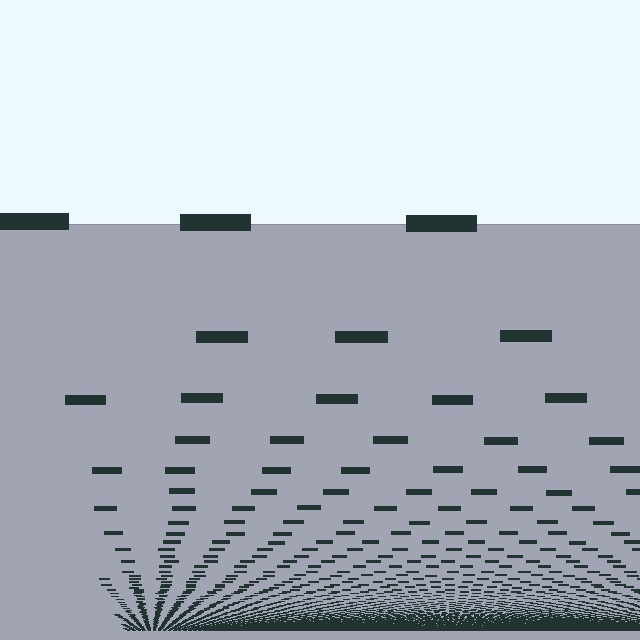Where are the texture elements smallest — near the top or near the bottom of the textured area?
Near the bottom.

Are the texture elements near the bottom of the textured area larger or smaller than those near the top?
Smaller. The gradient is inverted — elements near the bottom are smaller and denser.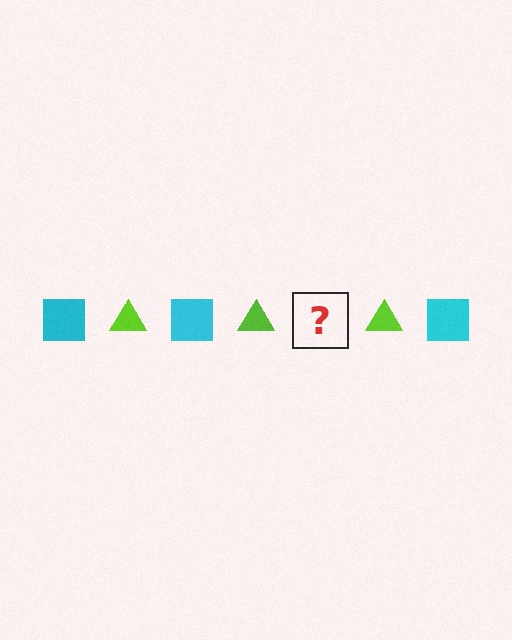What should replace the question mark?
The question mark should be replaced with a cyan square.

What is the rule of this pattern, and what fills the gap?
The rule is that the pattern alternates between cyan square and lime triangle. The gap should be filled with a cyan square.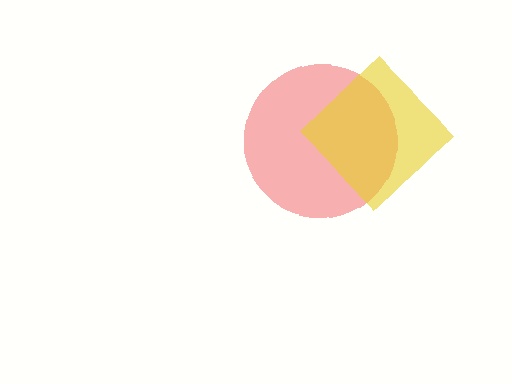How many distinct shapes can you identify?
There are 2 distinct shapes: a red circle, a yellow diamond.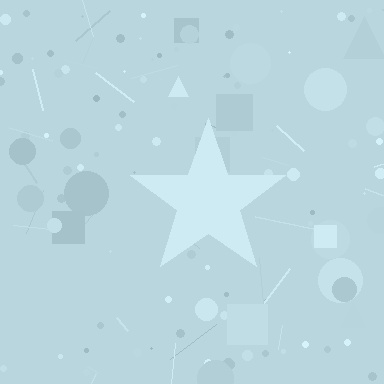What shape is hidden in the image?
A star is hidden in the image.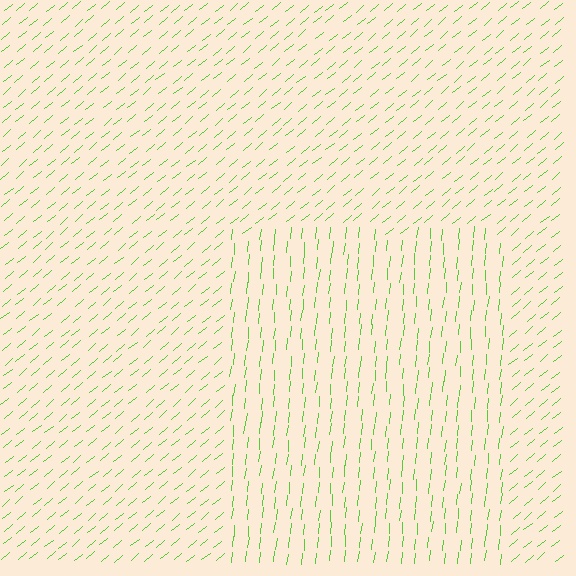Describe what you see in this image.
The image is filled with small lime line segments. A rectangle region in the image has lines oriented differently from the surrounding lines, creating a visible texture boundary.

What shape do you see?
I see a rectangle.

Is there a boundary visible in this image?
Yes, there is a texture boundary formed by a change in line orientation.